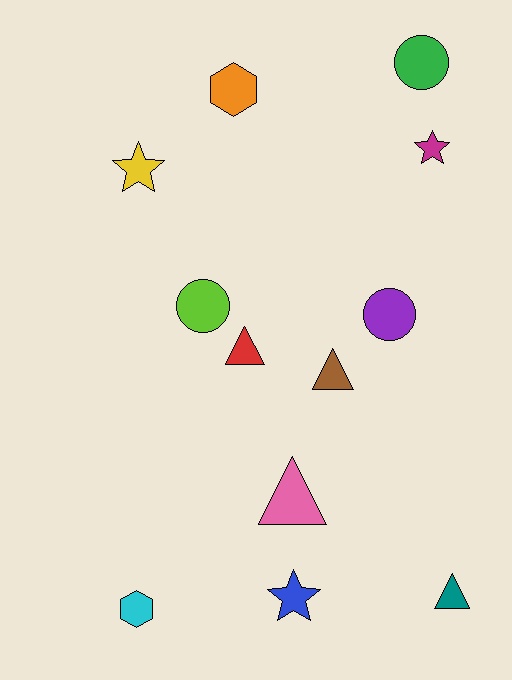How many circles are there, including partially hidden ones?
There are 3 circles.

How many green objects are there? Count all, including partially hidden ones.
There is 1 green object.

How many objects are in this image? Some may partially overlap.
There are 12 objects.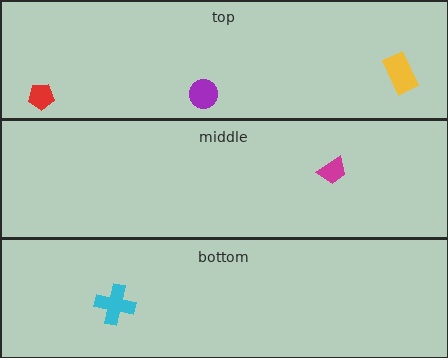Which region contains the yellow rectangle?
The top region.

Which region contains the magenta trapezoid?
The middle region.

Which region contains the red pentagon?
The top region.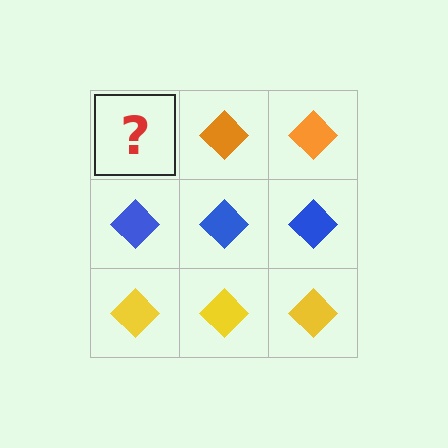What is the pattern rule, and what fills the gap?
The rule is that each row has a consistent color. The gap should be filled with an orange diamond.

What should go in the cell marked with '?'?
The missing cell should contain an orange diamond.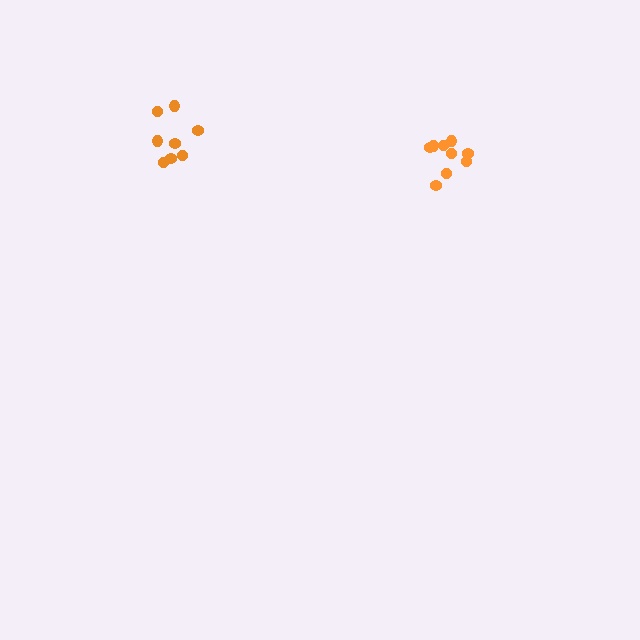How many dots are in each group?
Group 1: 9 dots, Group 2: 8 dots (17 total).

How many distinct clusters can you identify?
There are 2 distinct clusters.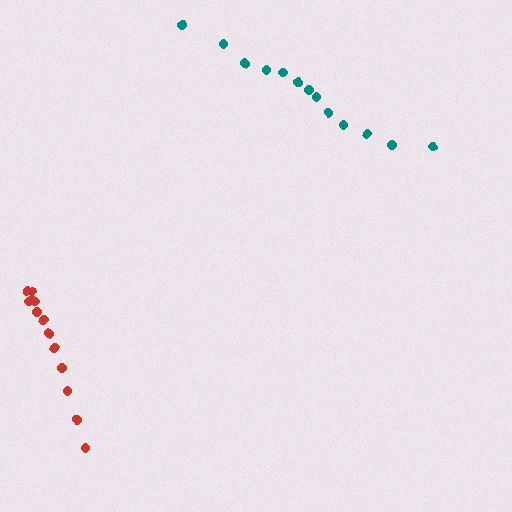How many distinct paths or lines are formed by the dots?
There are 2 distinct paths.